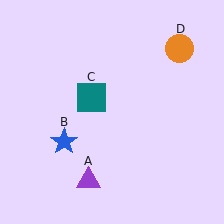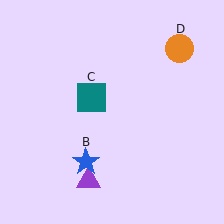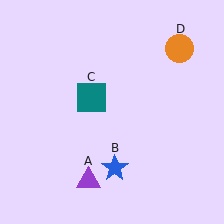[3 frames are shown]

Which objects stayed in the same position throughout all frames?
Purple triangle (object A) and teal square (object C) and orange circle (object D) remained stationary.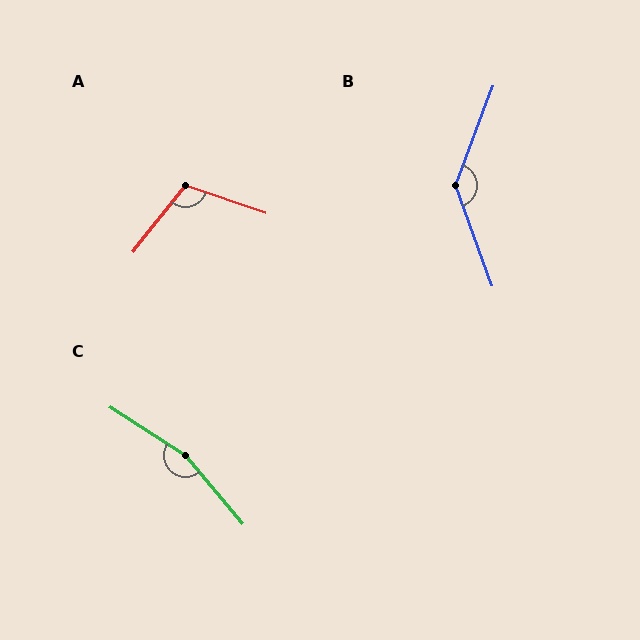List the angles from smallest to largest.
A (109°), B (139°), C (163°).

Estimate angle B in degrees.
Approximately 139 degrees.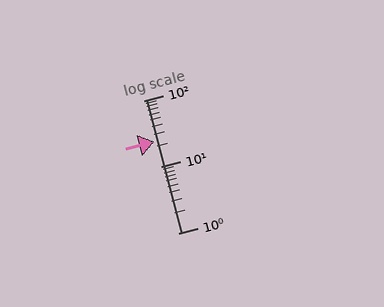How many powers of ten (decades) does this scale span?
The scale spans 2 decades, from 1 to 100.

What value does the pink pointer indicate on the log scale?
The pointer indicates approximately 24.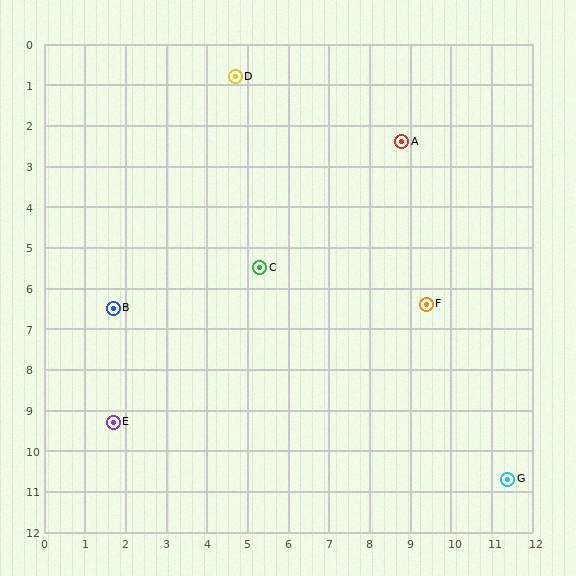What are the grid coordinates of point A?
Point A is at approximately (8.8, 2.4).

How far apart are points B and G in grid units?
Points B and G are about 10.6 grid units apart.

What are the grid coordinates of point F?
Point F is at approximately (9.4, 6.4).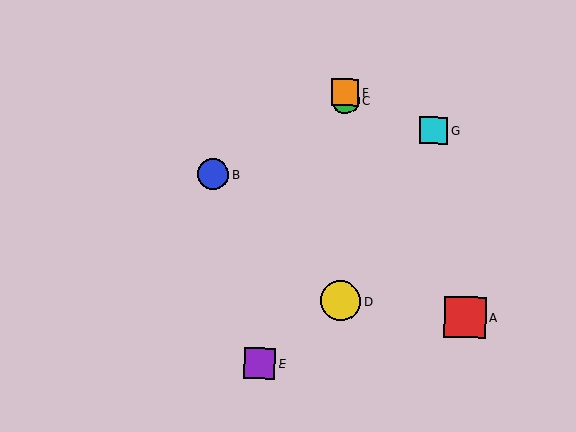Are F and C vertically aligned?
Yes, both are at x≈345.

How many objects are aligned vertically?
3 objects (C, D, F) are aligned vertically.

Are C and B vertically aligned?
No, C is at x≈345 and B is at x≈213.